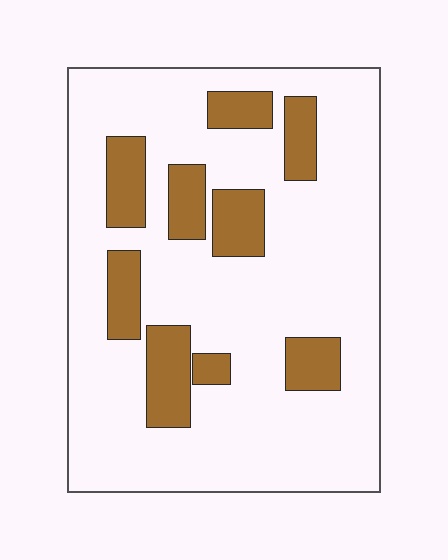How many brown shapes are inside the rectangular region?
9.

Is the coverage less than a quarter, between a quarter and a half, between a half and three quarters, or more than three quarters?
Less than a quarter.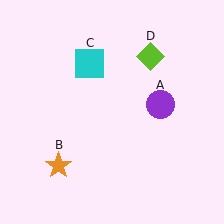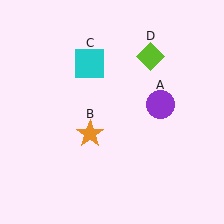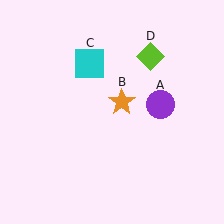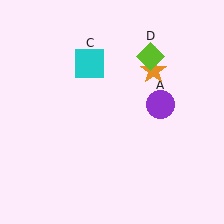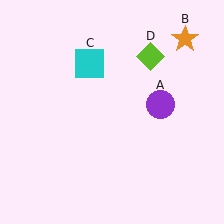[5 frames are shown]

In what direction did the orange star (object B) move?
The orange star (object B) moved up and to the right.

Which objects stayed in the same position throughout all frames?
Purple circle (object A) and cyan square (object C) and lime diamond (object D) remained stationary.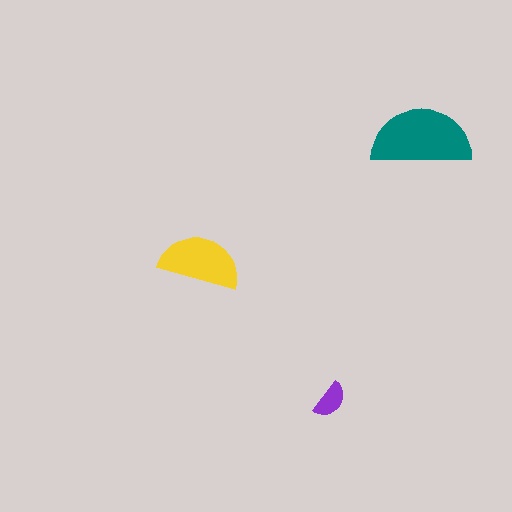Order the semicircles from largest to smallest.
the teal one, the yellow one, the purple one.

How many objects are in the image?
There are 3 objects in the image.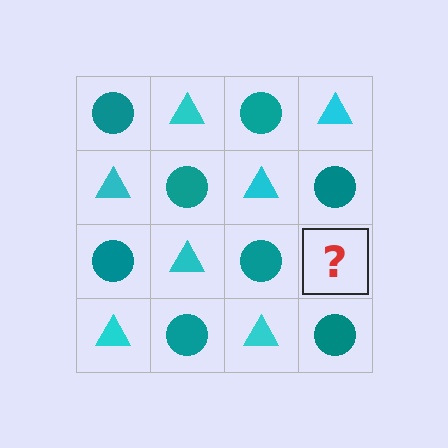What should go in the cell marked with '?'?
The missing cell should contain a cyan triangle.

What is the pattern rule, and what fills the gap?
The rule is that it alternates teal circle and cyan triangle in a checkerboard pattern. The gap should be filled with a cyan triangle.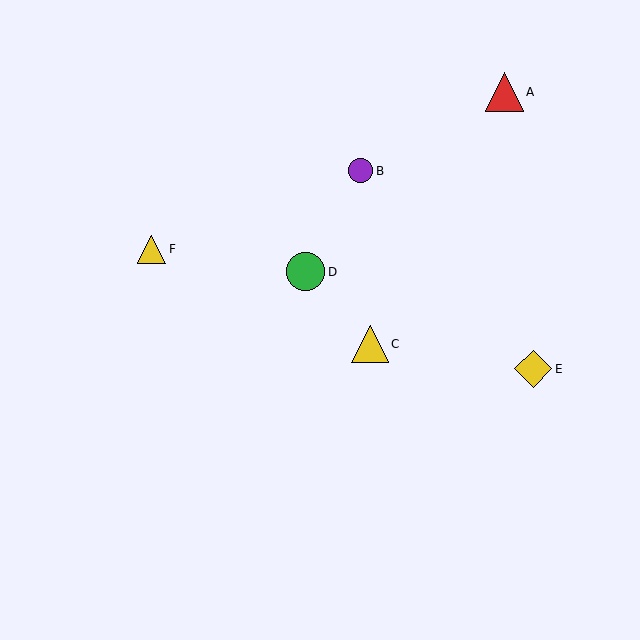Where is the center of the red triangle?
The center of the red triangle is at (504, 92).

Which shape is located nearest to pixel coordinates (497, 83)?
The red triangle (labeled A) at (504, 92) is nearest to that location.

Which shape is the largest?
The red triangle (labeled A) is the largest.